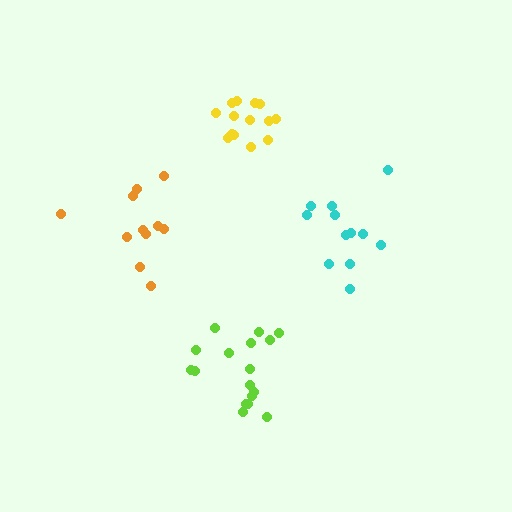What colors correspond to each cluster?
The clusters are colored: cyan, yellow, orange, lime.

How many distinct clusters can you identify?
There are 4 distinct clusters.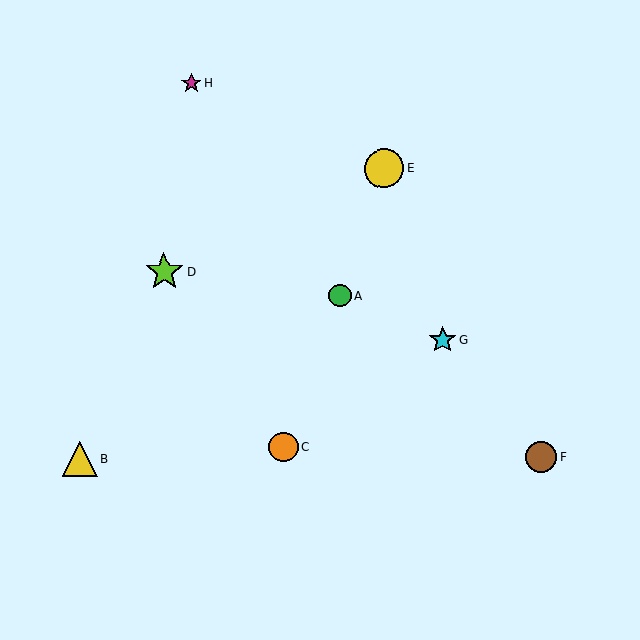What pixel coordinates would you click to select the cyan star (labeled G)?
Click at (443, 340) to select the cyan star G.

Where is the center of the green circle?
The center of the green circle is at (340, 296).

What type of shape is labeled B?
Shape B is a yellow triangle.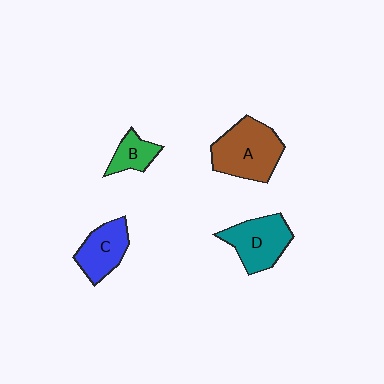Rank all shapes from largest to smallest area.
From largest to smallest: A (brown), D (teal), C (blue), B (green).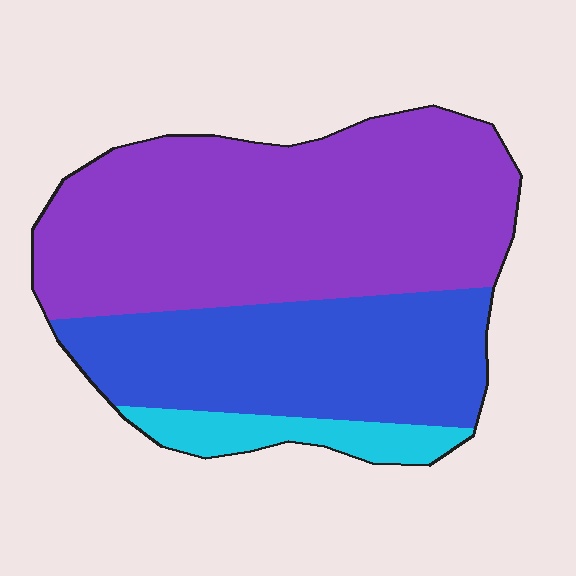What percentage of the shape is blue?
Blue covers around 35% of the shape.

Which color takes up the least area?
Cyan, at roughly 10%.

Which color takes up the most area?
Purple, at roughly 55%.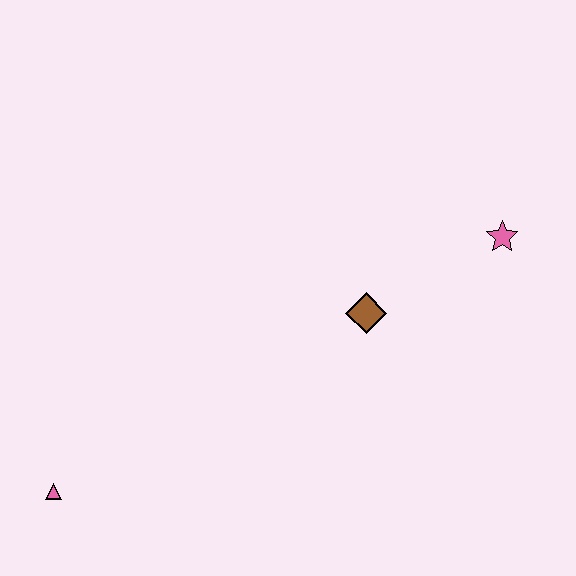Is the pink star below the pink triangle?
No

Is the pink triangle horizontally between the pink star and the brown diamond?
No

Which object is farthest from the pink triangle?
The pink star is farthest from the pink triangle.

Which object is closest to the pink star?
The brown diamond is closest to the pink star.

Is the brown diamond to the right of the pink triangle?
Yes